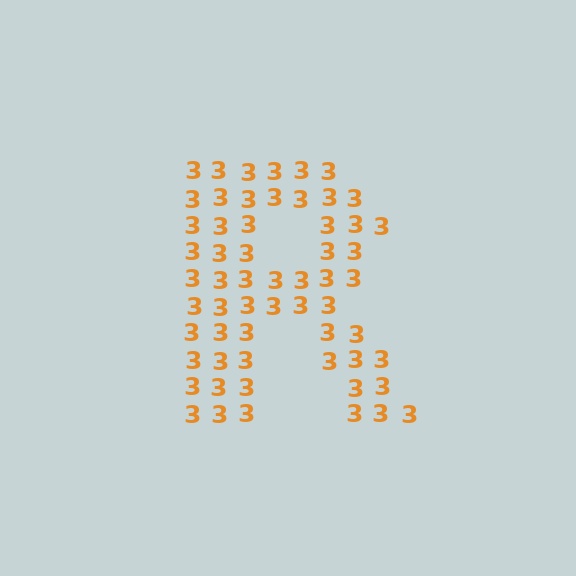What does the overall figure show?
The overall figure shows the letter R.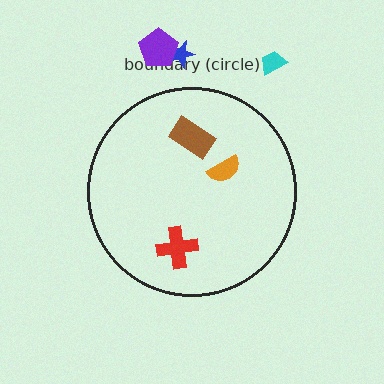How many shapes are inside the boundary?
3 inside, 3 outside.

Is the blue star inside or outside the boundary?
Outside.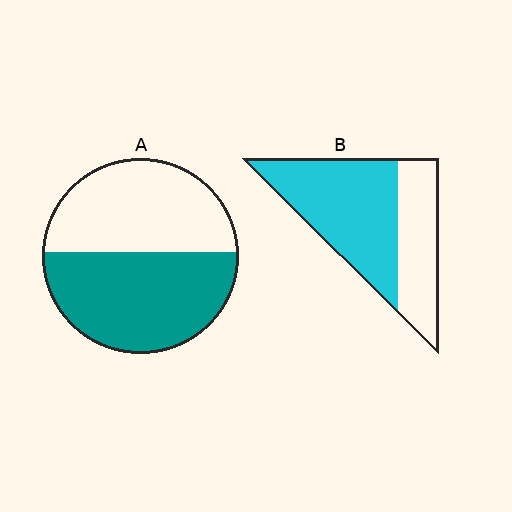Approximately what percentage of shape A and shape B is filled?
A is approximately 55% and B is approximately 65%.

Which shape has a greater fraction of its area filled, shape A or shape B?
Shape B.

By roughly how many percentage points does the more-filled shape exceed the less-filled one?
By roughly 10 percentage points (B over A).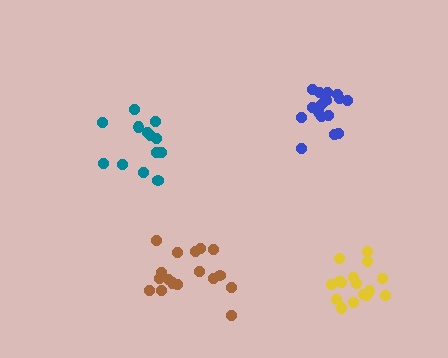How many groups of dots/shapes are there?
There are 4 groups.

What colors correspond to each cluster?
The clusters are colored: yellow, brown, teal, blue.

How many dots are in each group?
Group 1: 16 dots, Group 2: 17 dots, Group 3: 13 dots, Group 4: 16 dots (62 total).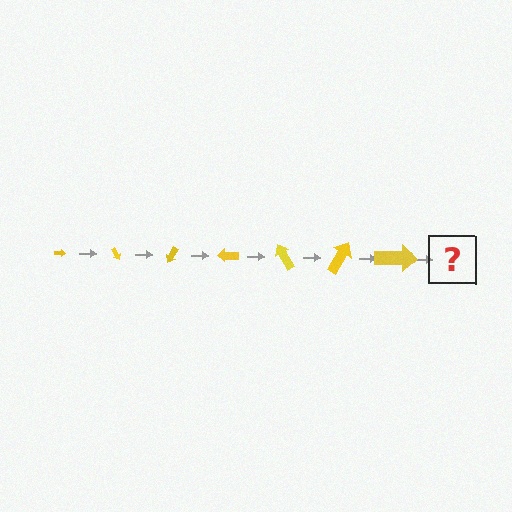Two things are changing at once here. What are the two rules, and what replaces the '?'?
The two rules are that the arrow grows larger each step and it rotates 60 degrees each step. The '?' should be an arrow, larger than the previous one and rotated 420 degrees from the start.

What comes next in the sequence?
The next element should be an arrow, larger than the previous one and rotated 420 degrees from the start.